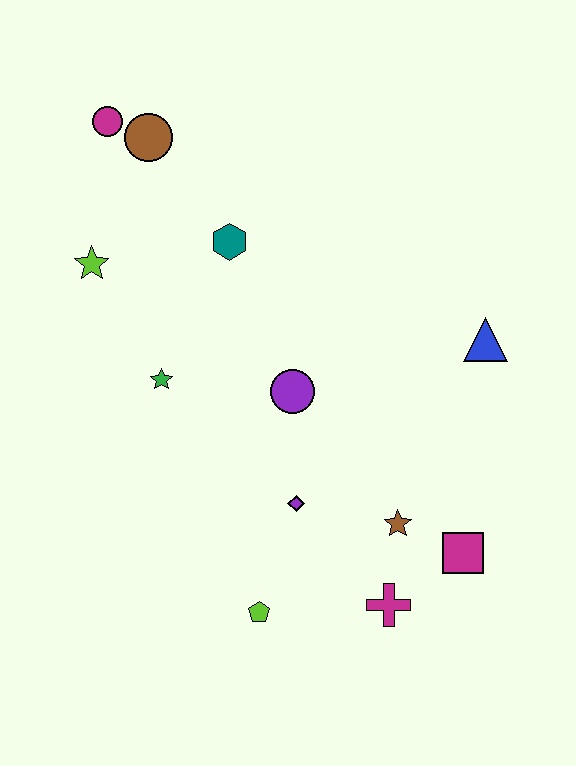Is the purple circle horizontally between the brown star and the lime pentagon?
Yes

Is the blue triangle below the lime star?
Yes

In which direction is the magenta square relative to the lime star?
The magenta square is to the right of the lime star.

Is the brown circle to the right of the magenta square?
No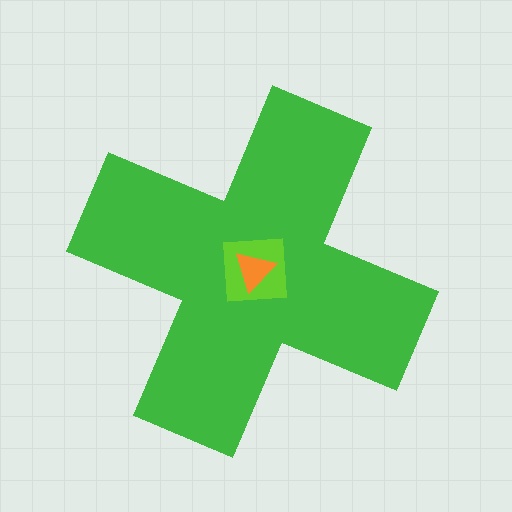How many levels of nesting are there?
3.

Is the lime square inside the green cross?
Yes.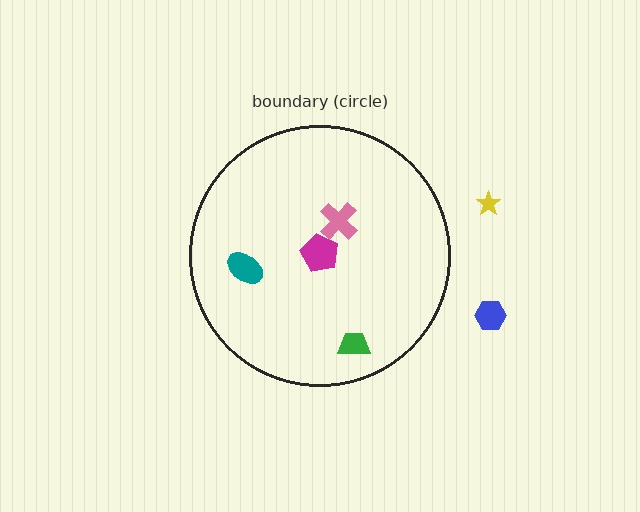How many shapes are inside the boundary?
4 inside, 2 outside.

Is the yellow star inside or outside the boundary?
Outside.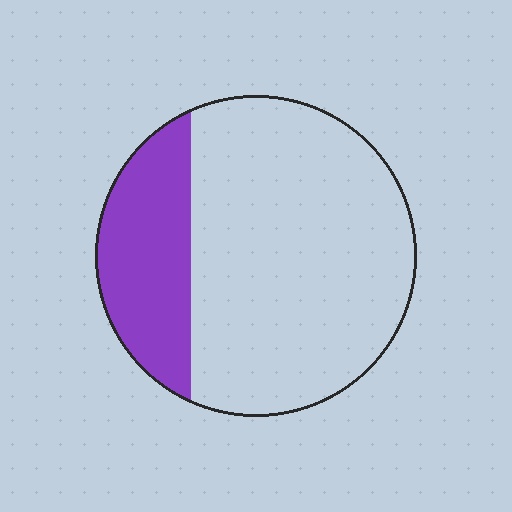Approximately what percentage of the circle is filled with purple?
Approximately 25%.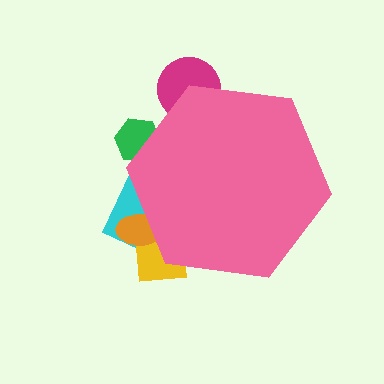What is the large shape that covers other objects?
A pink hexagon.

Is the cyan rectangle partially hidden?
Yes, the cyan rectangle is partially hidden behind the pink hexagon.